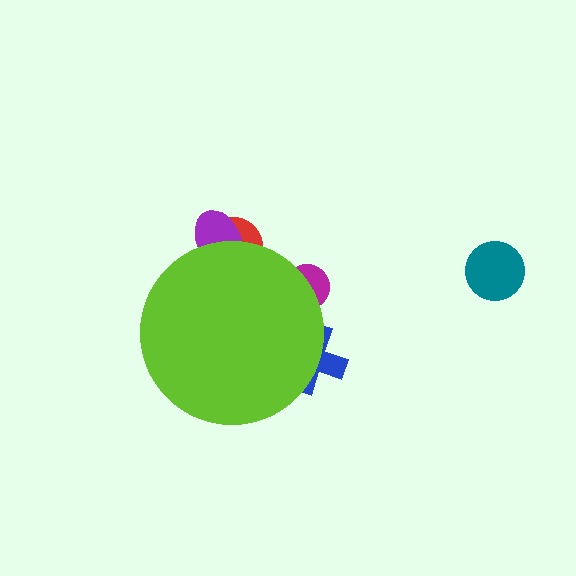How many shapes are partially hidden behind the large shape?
4 shapes are partially hidden.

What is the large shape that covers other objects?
A lime circle.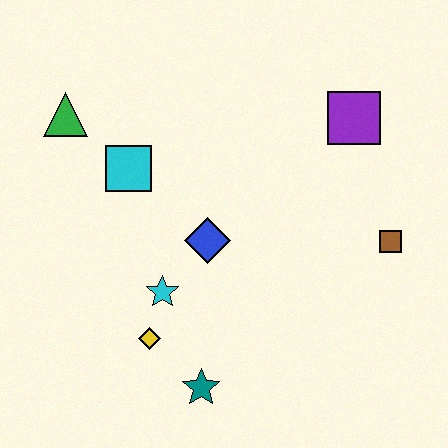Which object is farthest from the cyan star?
The purple square is farthest from the cyan star.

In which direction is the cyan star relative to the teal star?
The cyan star is above the teal star.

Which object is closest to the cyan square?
The green triangle is closest to the cyan square.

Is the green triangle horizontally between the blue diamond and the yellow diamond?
No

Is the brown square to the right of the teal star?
Yes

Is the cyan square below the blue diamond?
No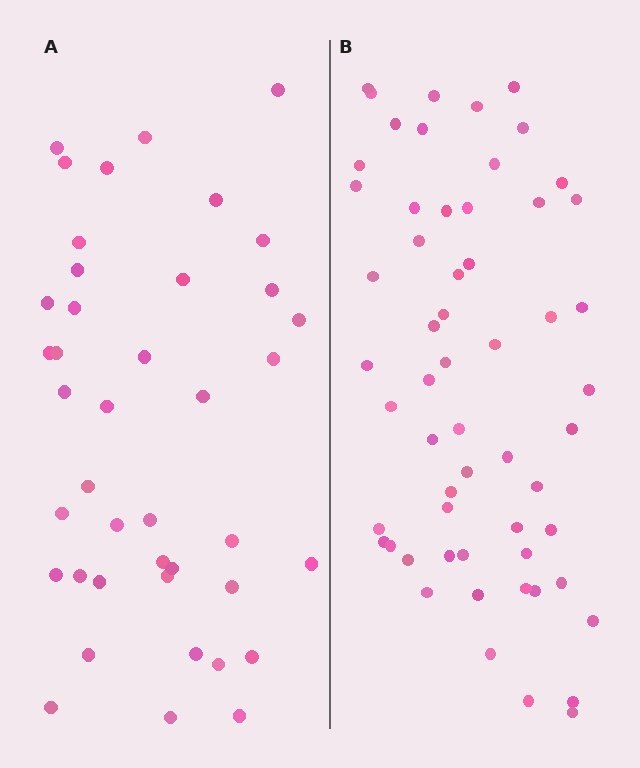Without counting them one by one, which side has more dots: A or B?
Region B (the right region) has more dots.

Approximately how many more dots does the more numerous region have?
Region B has approximately 15 more dots than region A.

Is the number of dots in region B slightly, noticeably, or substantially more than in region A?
Region B has noticeably more, but not dramatically so. The ratio is roughly 1.4 to 1.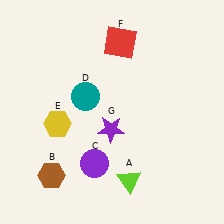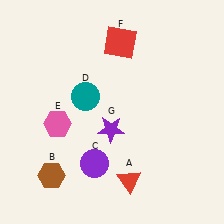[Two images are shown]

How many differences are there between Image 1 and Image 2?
There are 2 differences between the two images.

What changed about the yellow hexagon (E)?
In Image 1, E is yellow. In Image 2, it changed to pink.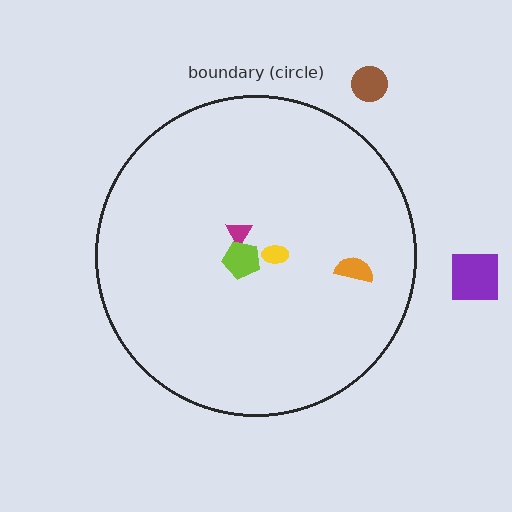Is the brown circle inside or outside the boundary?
Outside.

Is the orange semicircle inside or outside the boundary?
Inside.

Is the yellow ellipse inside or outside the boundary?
Inside.